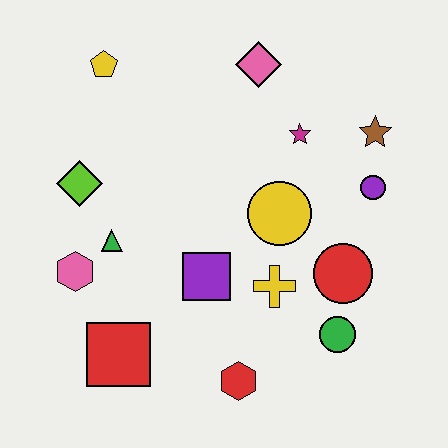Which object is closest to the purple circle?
The brown star is closest to the purple circle.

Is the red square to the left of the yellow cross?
Yes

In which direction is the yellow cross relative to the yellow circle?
The yellow cross is below the yellow circle.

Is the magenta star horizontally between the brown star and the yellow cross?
Yes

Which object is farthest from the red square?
The brown star is farthest from the red square.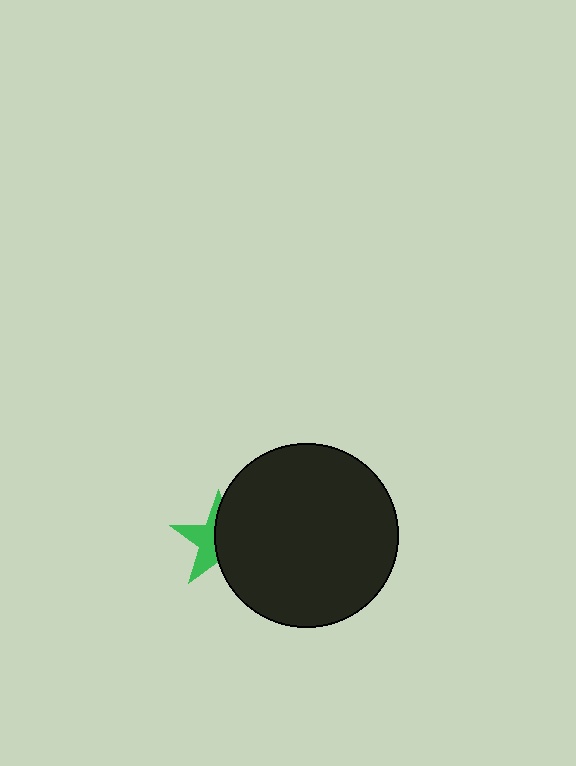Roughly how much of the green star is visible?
A small part of it is visible (roughly 45%).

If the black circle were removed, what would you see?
You would see the complete green star.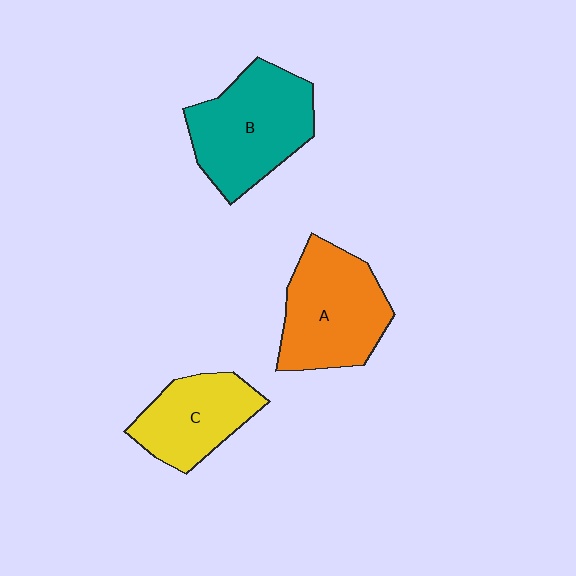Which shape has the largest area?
Shape B (teal).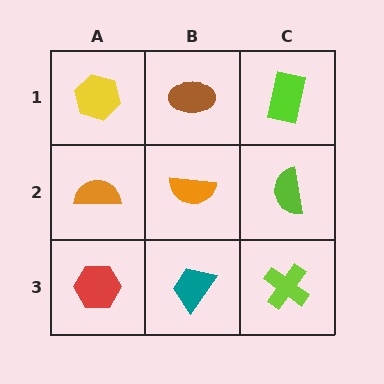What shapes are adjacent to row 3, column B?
An orange semicircle (row 2, column B), a red hexagon (row 3, column A), a lime cross (row 3, column C).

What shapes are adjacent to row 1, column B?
An orange semicircle (row 2, column B), a yellow hexagon (row 1, column A), a lime rectangle (row 1, column C).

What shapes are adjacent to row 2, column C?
A lime rectangle (row 1, column C), a lime cross (row 3, column C), an orange semicircle (row 2, column B).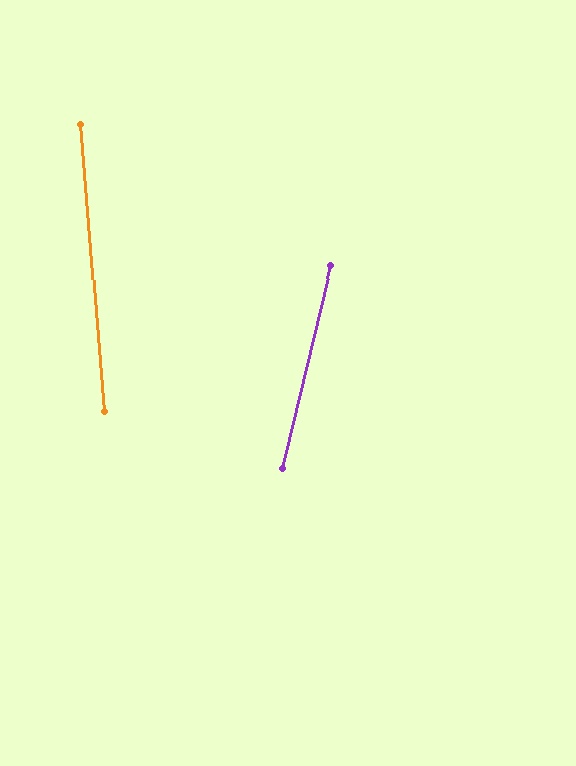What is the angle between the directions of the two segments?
Approximately 18 degrees.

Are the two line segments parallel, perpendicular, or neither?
Neither parallel nor perpendicular — they differ by about 18°.